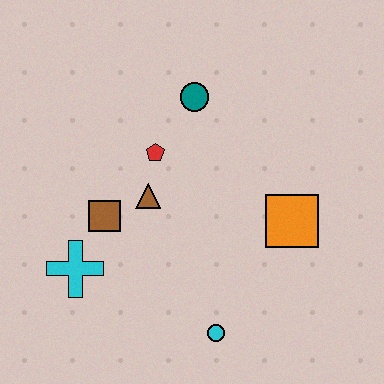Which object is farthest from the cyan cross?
The orange square is farthest from the cyan cross.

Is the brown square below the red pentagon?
Yes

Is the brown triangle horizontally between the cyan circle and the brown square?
Yes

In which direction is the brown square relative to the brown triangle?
The brown square is to the left of the brown triangle.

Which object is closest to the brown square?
The brown triangle is closest to the brown square.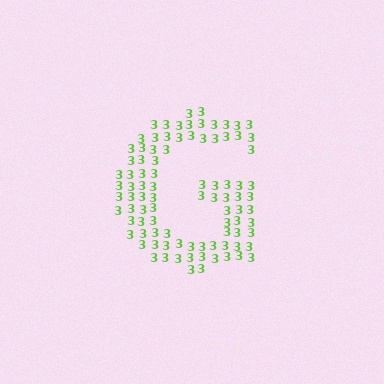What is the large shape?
The large shape is the letter G.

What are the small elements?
The small elements are digit 3's.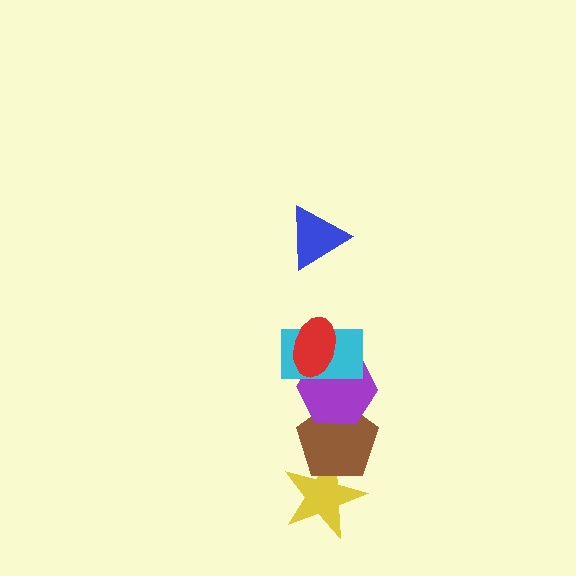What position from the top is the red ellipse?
The red ellipse is 2nd from the top.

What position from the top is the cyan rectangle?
The cyan rectangle is 3rd from the top.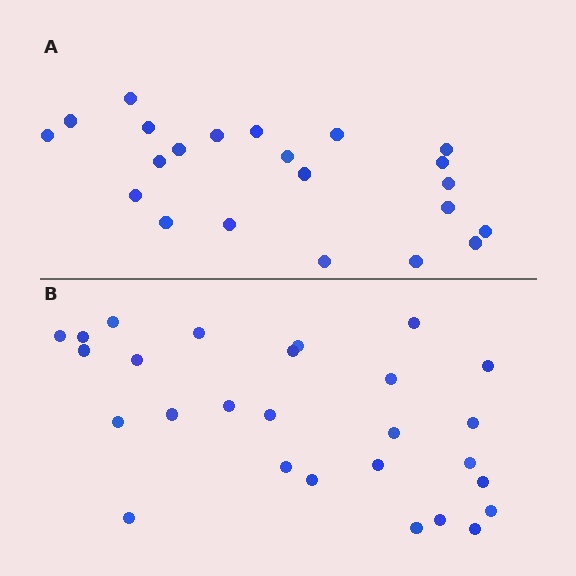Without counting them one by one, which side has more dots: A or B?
Region B (the bottom region) has more dots.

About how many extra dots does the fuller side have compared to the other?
Region B has about 5 more dots than region A.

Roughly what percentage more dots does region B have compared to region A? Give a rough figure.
About 25% more.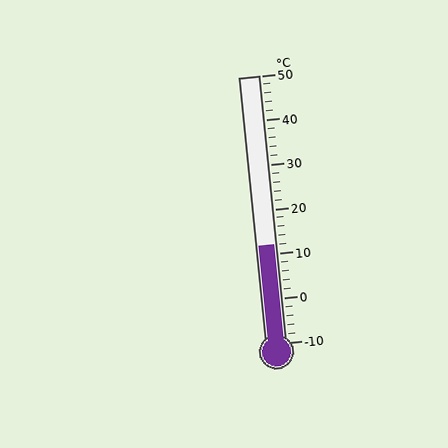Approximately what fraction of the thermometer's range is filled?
The thermometer is filled to approximately 35% of its range.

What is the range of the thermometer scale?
The thermometer scale ranges from -10°C to 50°C.